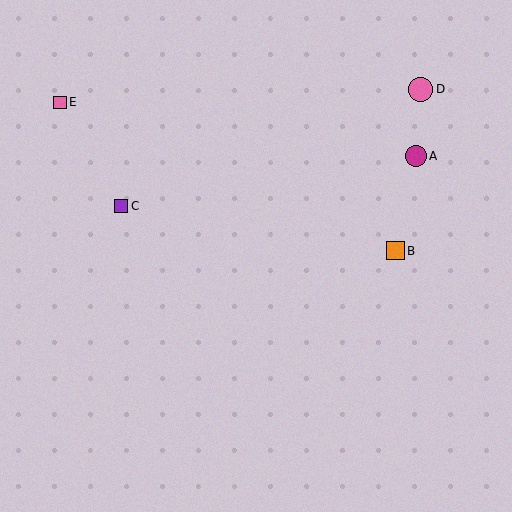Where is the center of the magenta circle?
The center of the magenta circle is at (416, 156).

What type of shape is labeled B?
Shape B is an orange square.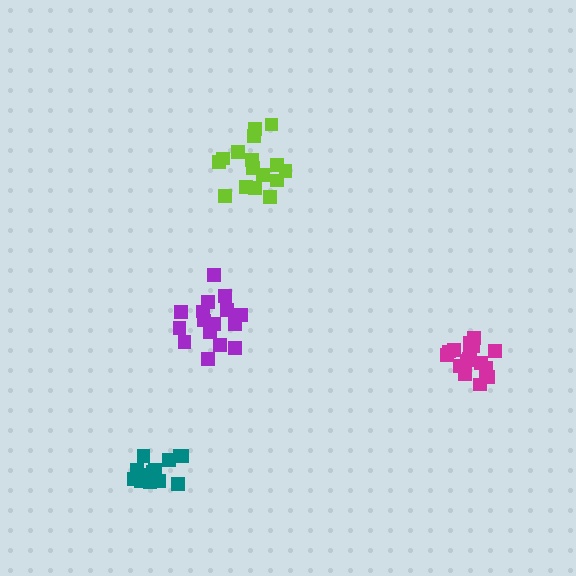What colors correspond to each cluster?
The clusters are colored: lime, magenta, teal, purple.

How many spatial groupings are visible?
There are 4 spatial groupings.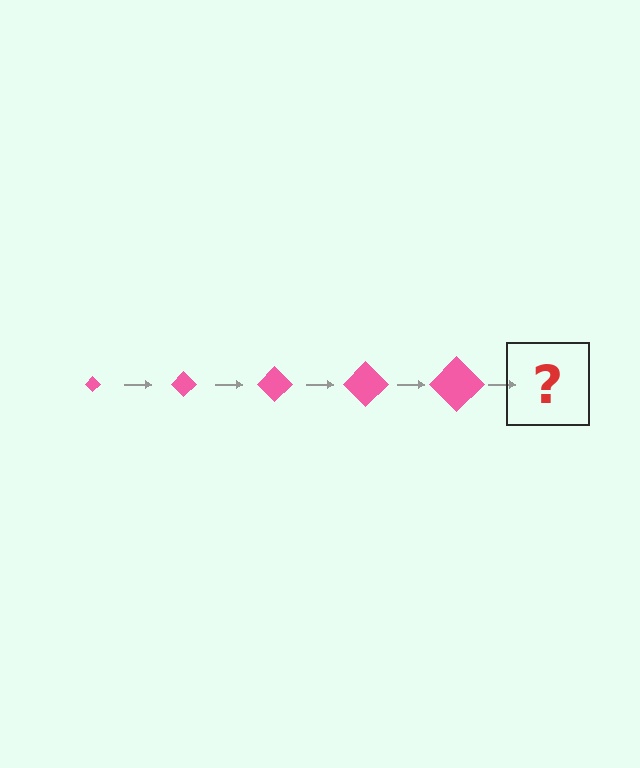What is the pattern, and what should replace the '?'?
The pattern is that the diamond gets progressively larger each step. The '?' should be a pink diamond, larger than the previous one.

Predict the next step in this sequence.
The next step is a pink diamond, larger than the previous one.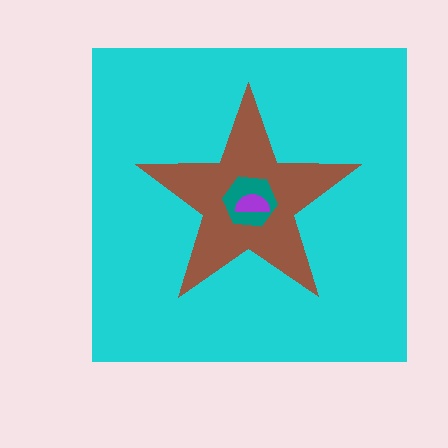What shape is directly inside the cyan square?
The brown star.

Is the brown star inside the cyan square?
Yes.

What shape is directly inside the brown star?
The teal hexagon.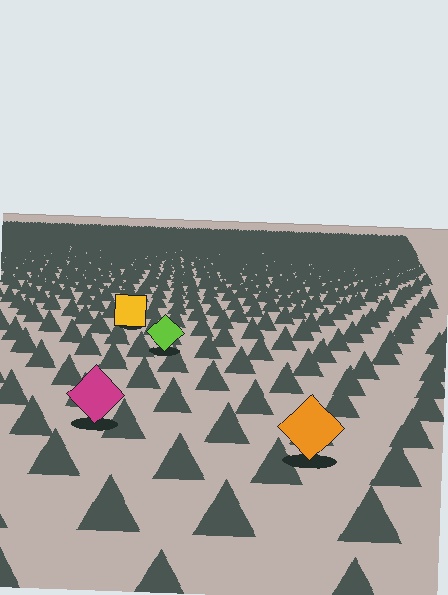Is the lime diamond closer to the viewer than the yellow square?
Yes. The lime diamond is closer — you can tell from the texture gradient: the ground texture is coarser near it.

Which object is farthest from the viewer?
The yellow square is farthest from the viewer. It appears smaller and the ground texture around it is denser.